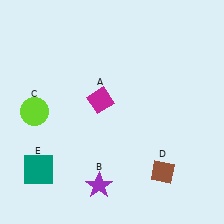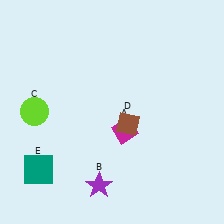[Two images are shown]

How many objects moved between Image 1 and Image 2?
2 objects moved between the two images.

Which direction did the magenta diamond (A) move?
The magenta diamond (A) moved down.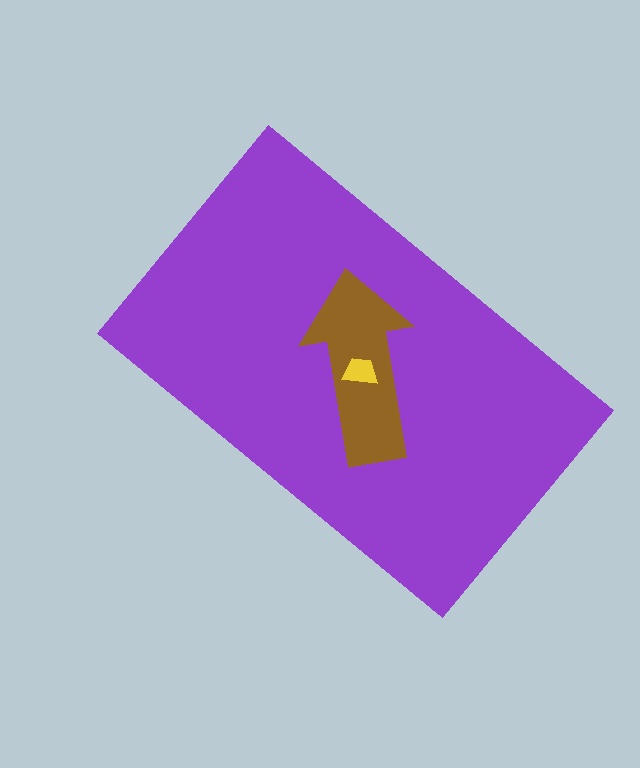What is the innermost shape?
The yellow trapezoid.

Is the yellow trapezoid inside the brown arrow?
Yes.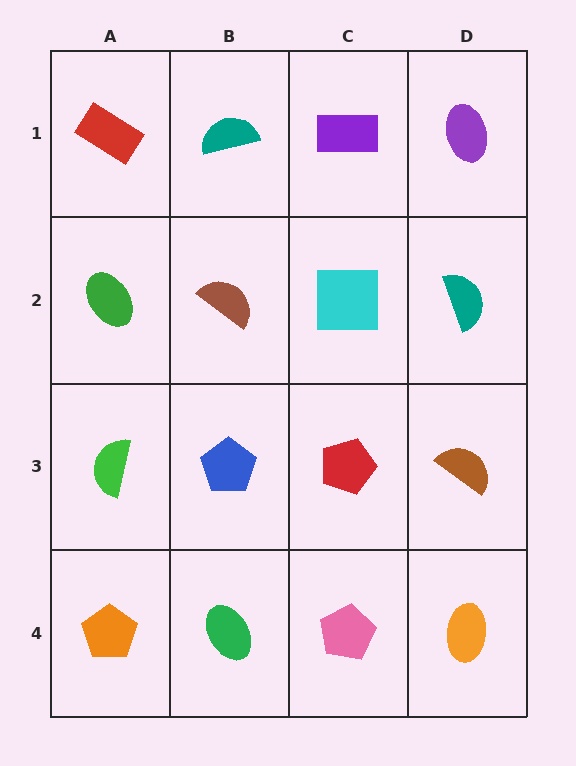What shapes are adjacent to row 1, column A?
A green ellipse (row 2, column A), a teal semicircle (row 1, column B).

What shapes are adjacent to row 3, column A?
A green ellipse (row 2, column A), an orange pentagon (row 4, column A), a blue pentagon (row 3, column B).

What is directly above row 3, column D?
A teal semicircle.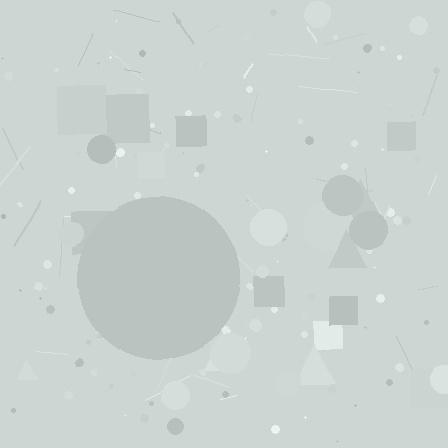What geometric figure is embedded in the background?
A circle is embedded in the background.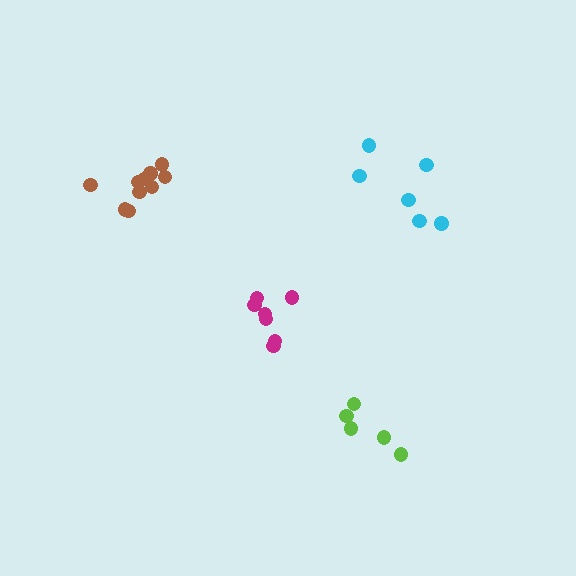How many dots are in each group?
Group 1: 6 dots, Group 2: 5 dots, Group 3: 7 dots, Group 4: 10 dots (28 total).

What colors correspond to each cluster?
The clusters are colored: cyan, lime, magenta, brown.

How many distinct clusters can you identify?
There are 4 distinct clusters.